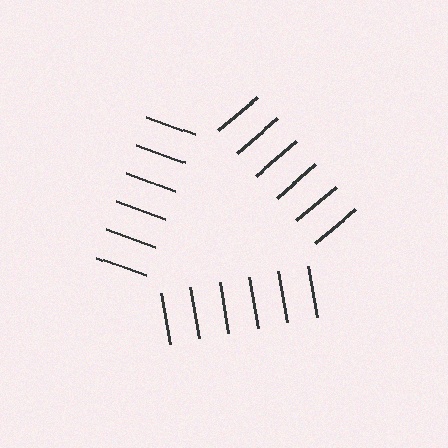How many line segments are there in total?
18 — 6 along each of the 3 edges.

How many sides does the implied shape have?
3 sides — the line-ends trace a triangle.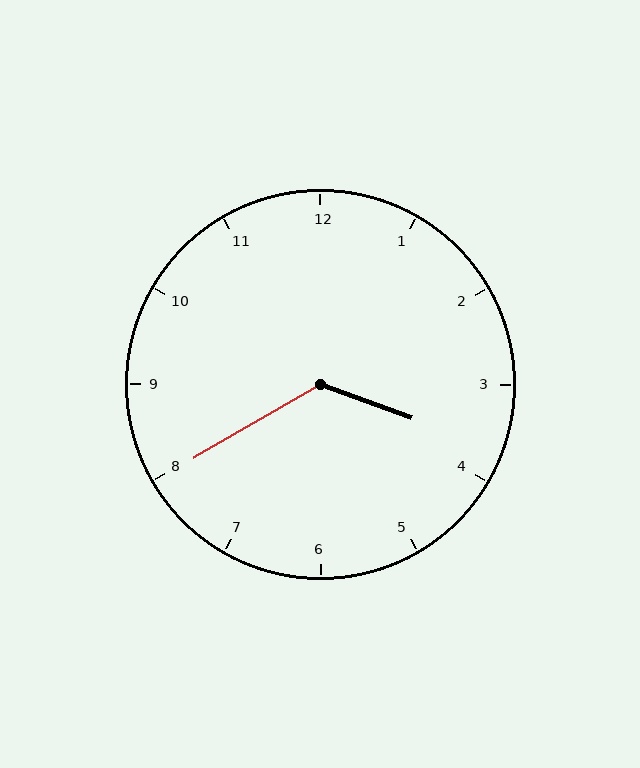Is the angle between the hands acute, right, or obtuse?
It is obtuse.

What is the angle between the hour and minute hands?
Approximately 130 degrees.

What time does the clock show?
3:40.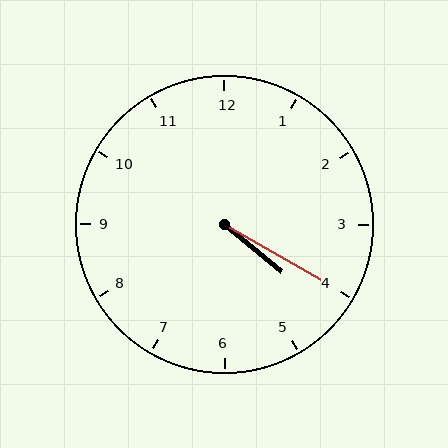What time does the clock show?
4:20.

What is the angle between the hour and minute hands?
Approximately 10 degrees.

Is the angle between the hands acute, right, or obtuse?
It is acute.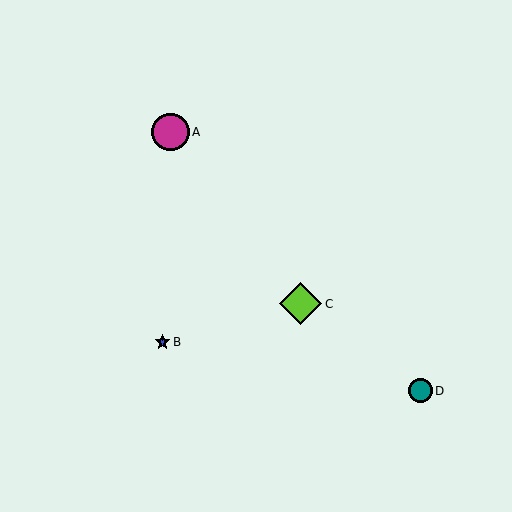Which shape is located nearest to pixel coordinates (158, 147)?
The magenta circle (labeled A) at (170, 132) is nearest to that location.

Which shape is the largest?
The lime diamond (labeled C) is the largest.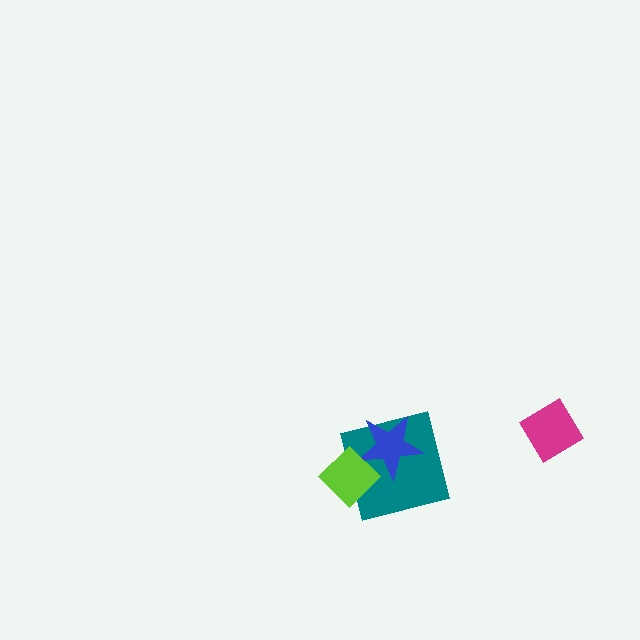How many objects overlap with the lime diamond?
2 objects overlap with the lime diamond.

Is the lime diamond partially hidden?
No, no other shape covers it.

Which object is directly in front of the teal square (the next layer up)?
The blue star is directly in front of the teal square.